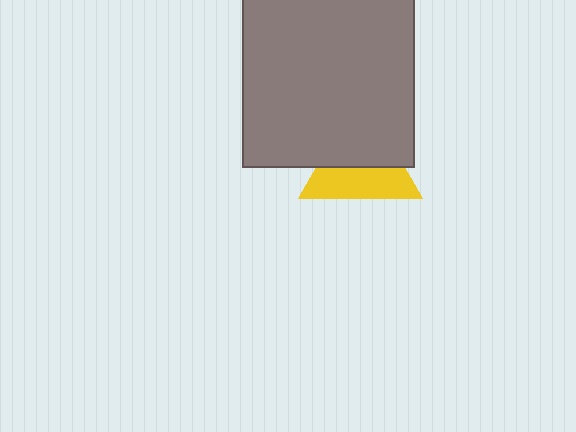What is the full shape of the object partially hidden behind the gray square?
The partially hidden object is a yellow triangle.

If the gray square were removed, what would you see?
You would see the complete yellow triangle.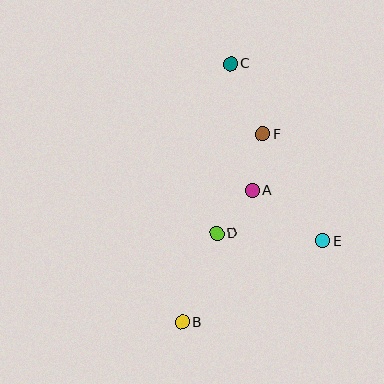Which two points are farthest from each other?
Points B and C are farthest from each other.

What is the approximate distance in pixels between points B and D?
The distance between B and D is approximately 95 pixels.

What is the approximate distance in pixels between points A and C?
The distance between A and C is approximately 129 pixels.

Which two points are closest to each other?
Points A and D are closest to each other.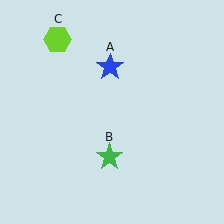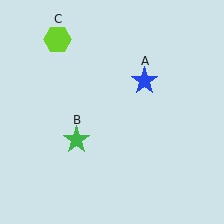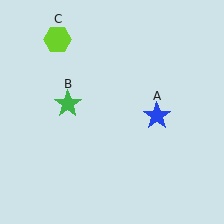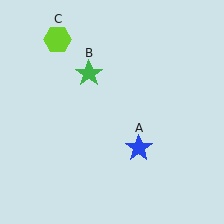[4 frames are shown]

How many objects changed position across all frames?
2 objects changed position: blue star (object A), green star (object B).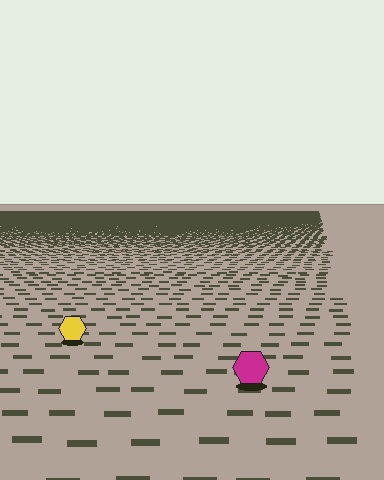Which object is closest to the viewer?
The magenta hexagon is closest. The texture marks near it are larger and more spread out.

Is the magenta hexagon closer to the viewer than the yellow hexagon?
Yes. The magenta hexagon is closer — you can tell from the texture gradient: the ground texture is coarser near it.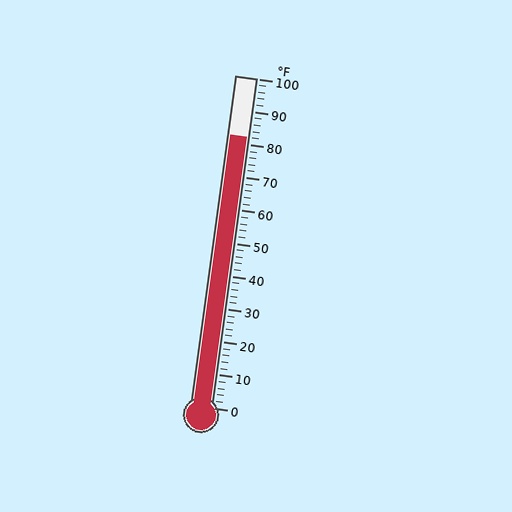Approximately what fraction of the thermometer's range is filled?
The thermometer is filled to approximately 80% of its range.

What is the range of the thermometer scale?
The thermometer scale ranges from 0°F to 100°F.